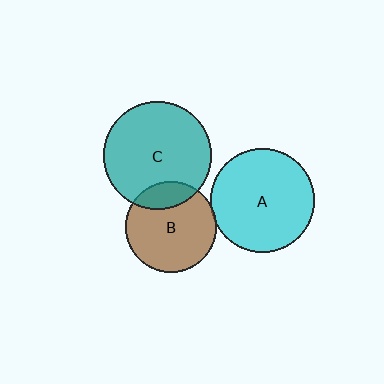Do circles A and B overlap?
Yes.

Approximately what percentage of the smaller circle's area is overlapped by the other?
Approximately 5%.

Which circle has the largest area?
Circle C (teal).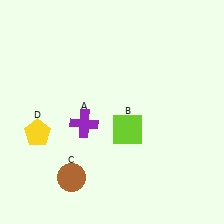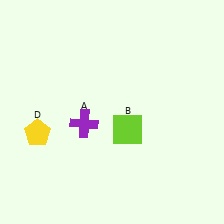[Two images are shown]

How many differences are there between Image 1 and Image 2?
There is 1 difference between the two images.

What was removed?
The brown circle (C) was removed in Image 2.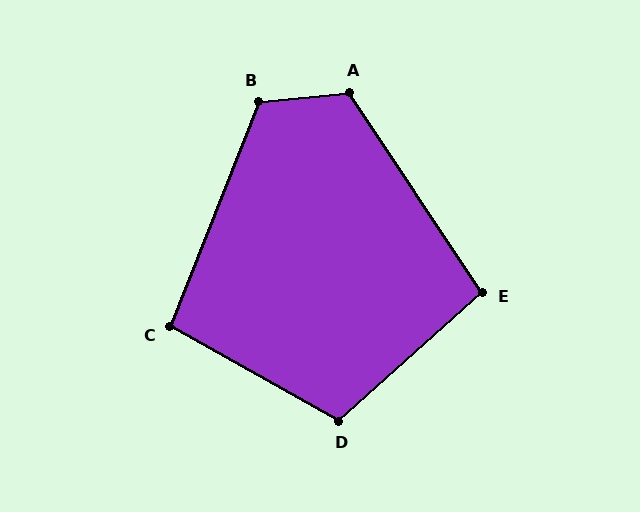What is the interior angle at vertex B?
Approximately 117 degrees (obtuse).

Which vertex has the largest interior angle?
A, at approximately 118 degrees.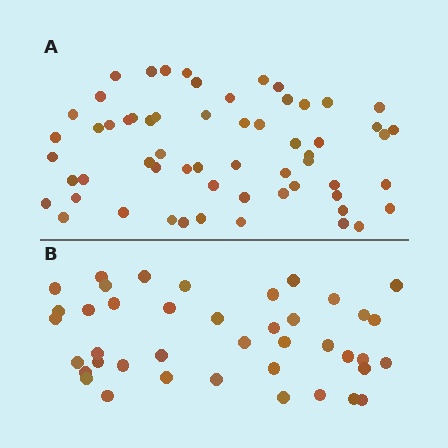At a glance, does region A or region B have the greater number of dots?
Region A (the top region) has more dots.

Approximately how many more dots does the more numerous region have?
Region A has approximately 20 more dots than region B.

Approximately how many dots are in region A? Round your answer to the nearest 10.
About 60 dots.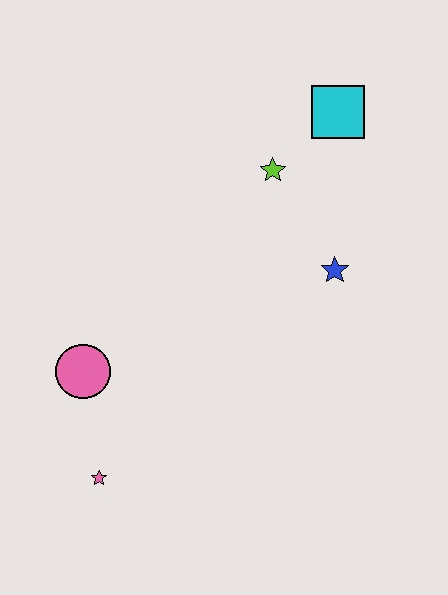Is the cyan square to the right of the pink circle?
Yes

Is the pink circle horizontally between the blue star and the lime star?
No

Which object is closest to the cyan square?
The lime star is closest to the cyan square.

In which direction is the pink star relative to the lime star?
The pink star is below the lime star.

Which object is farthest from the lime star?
The pink star is farthest from the lime star.